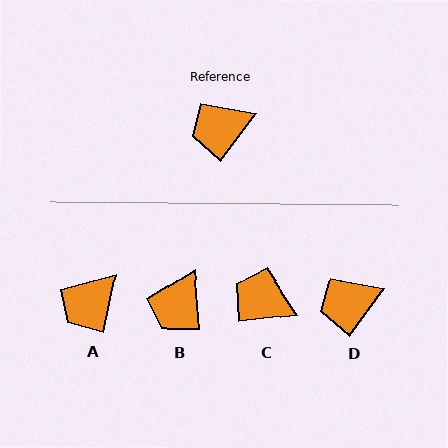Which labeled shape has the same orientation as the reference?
D.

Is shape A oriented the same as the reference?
No, it is off by about 26 degrees.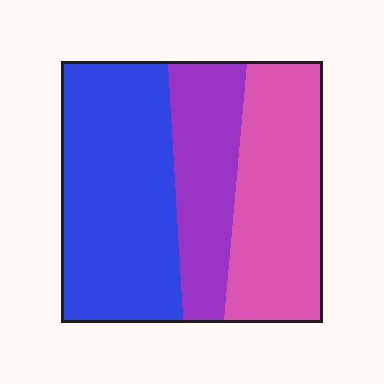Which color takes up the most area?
Blue, at roughly 45%.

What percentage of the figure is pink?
Pink covers roughly 35% of the figure.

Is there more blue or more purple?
Blue.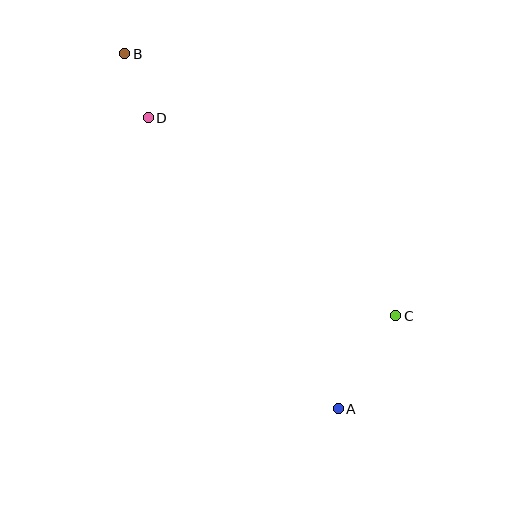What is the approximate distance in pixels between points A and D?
The distance between A and D is approximately 347 pixels.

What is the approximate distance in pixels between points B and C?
The distance between B and C is approximately 377 pixels.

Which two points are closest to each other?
Points B and D are closest to each other.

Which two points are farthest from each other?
Points A and B are farthest from each other.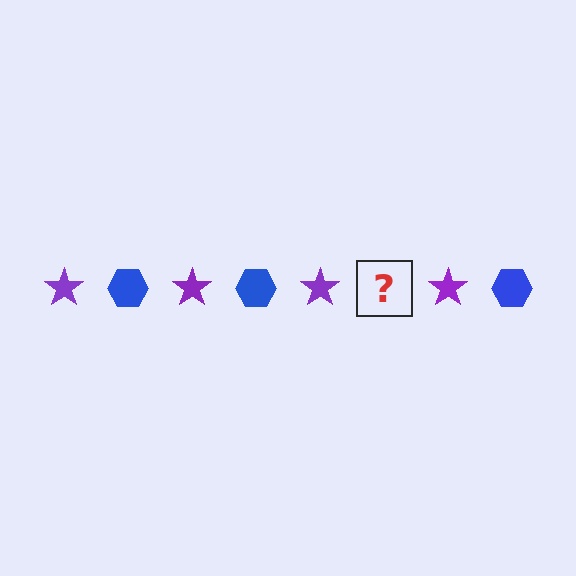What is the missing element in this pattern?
The missing element is a blue hexagon.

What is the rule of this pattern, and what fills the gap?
The rule is that the pattern alternates between purple star and blue hexagon. The gap should be filled with a blue hexagon.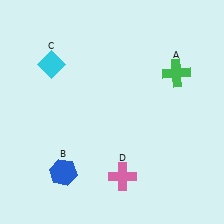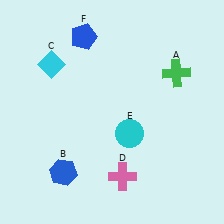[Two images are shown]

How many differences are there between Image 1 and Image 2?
There are 2 differences between the two images.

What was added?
A cyan circle (E), a blue pentagon (F) were added in Image 2.